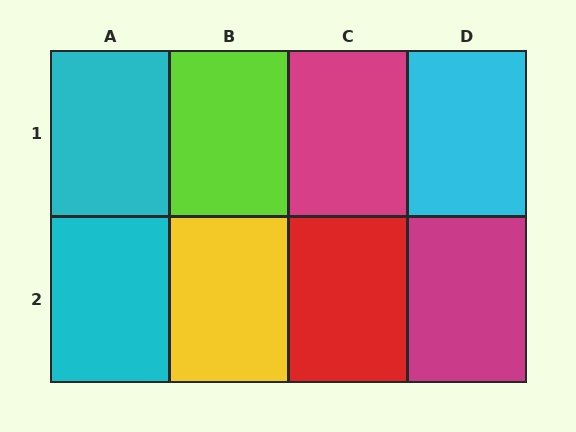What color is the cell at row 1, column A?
Cyan.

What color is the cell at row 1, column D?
Cyan.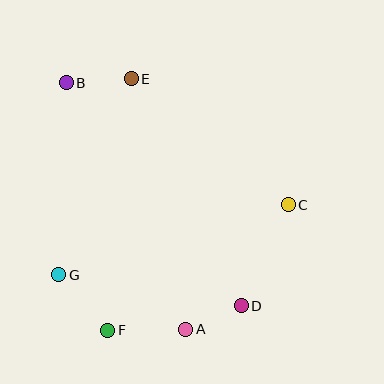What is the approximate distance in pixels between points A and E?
The distance between A and E is approximately 256 pixels.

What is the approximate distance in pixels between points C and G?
The distance between C and G is approximately 240 pixels.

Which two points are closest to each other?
Points A and D are closest to each other.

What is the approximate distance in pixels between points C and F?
The distance between C and F is approximately 220 pixels.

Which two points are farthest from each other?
Points B and D are farthest from each other.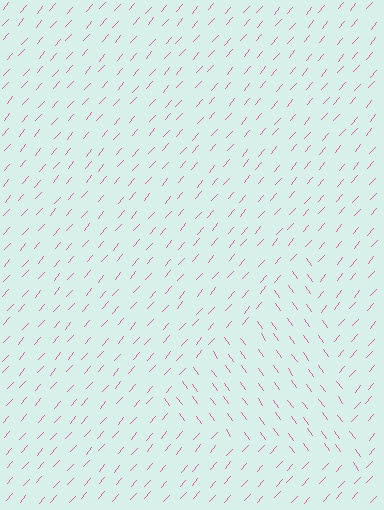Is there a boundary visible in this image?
Yes, there is a texture boundary formed by a change in line orientation.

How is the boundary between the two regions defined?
The boundary is defined purely by a change in line orientation (approximately 77 degrees difference). All lines are the same color and thickness.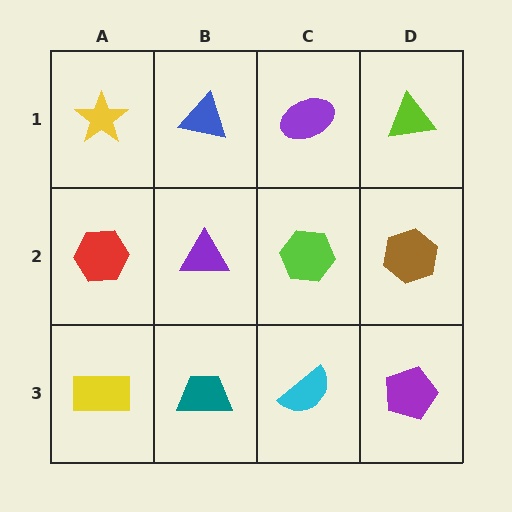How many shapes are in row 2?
4 shapes.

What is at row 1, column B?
A blue triangle.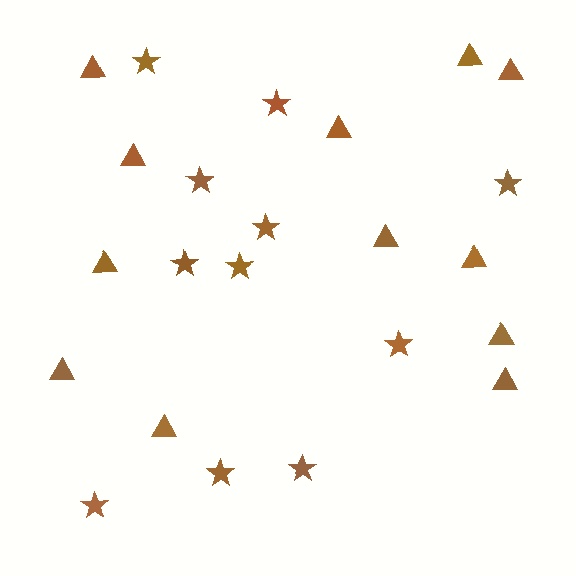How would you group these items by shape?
There are 2 groups: one group of triangles (12) and one group of stars (11).